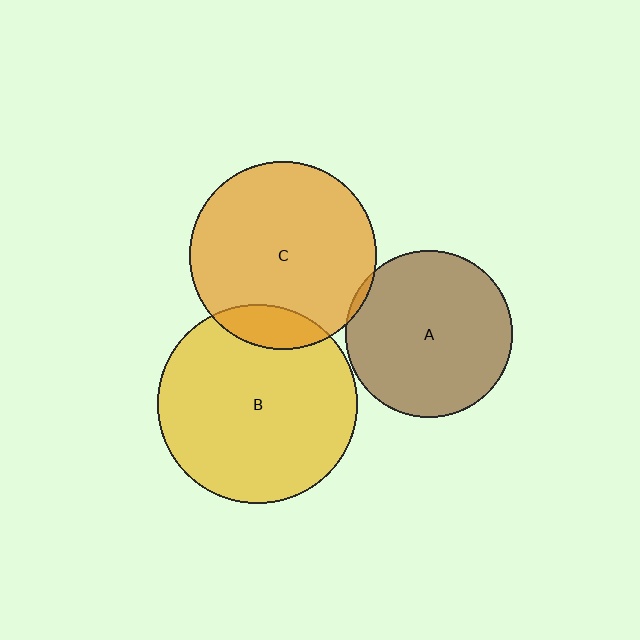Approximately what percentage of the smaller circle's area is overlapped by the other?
Approximately 5%.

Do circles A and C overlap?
Yes.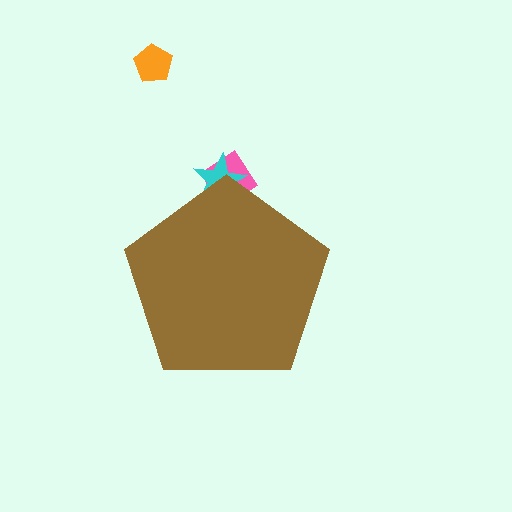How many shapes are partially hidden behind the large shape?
2 shapes are partially hidden.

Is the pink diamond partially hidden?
Yes, the pink diamond is partially hidden behind the brown pentagon.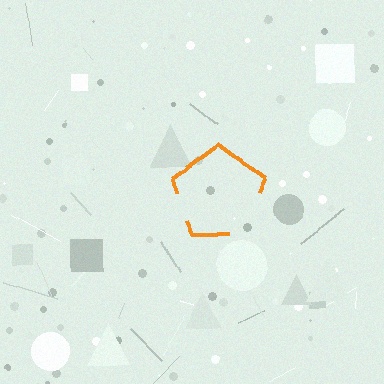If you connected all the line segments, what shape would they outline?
They would outline a pentagon.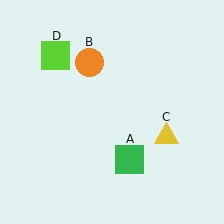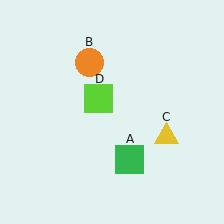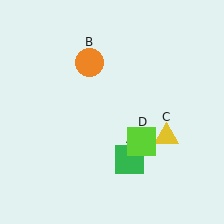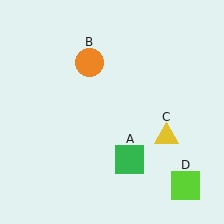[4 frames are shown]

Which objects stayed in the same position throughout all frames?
Green square (object A) and orange circle (object B) and yellow triangle (object C) remained stationary.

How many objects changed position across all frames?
1 object changed position: lime square (object D).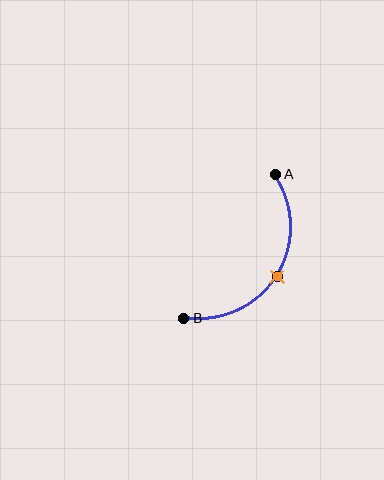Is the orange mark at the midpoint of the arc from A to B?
Yes. The orange mark lies on the arc at equal arc-length from both A and B — it is the arc midpoint.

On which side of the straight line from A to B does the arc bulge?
The arc bulges to the right of the straight line connecting A and B.